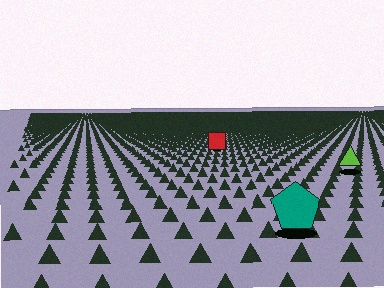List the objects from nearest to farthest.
From nearest to farthest: the teal pentagon, the lime triangle, the red square.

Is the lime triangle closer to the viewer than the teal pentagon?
No. The teal pentagon is closer — you can tell from the texture gradient: the ground texture is coarser near it.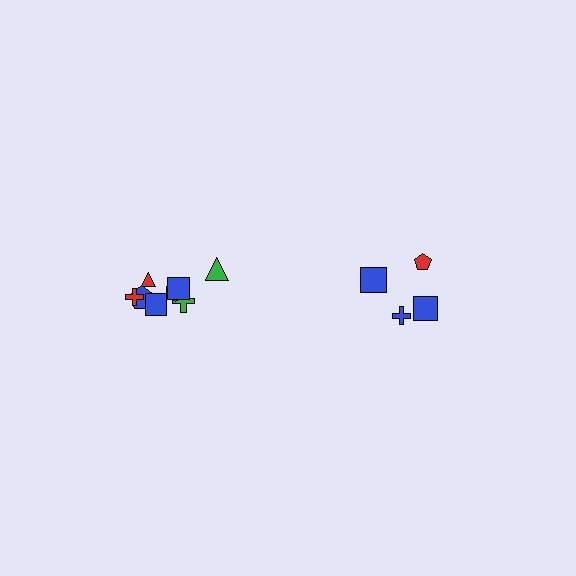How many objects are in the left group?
There are 8 objects.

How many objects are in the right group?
There are 4 objects.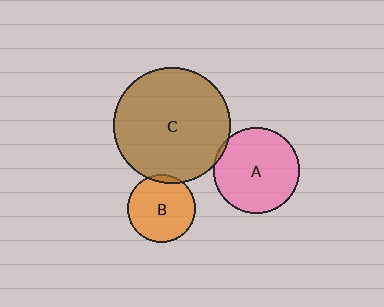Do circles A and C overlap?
Yes.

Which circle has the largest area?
Circle C (brown).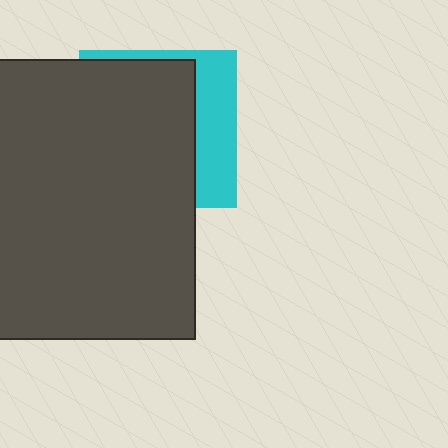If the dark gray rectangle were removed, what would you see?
You would see the complete cyan square.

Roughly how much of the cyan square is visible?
A small part of it is visible (roughly 31%).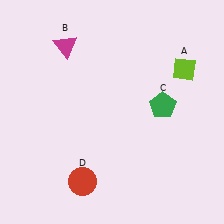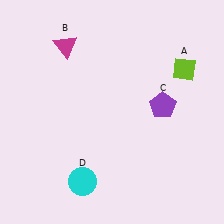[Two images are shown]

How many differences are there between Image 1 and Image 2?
There are 2 differences between the two images.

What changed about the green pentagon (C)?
In Image 1, C is green. In Image 2, it changed to purple.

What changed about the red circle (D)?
In Image 1, D is red. In Image 2, it changed to cyan.